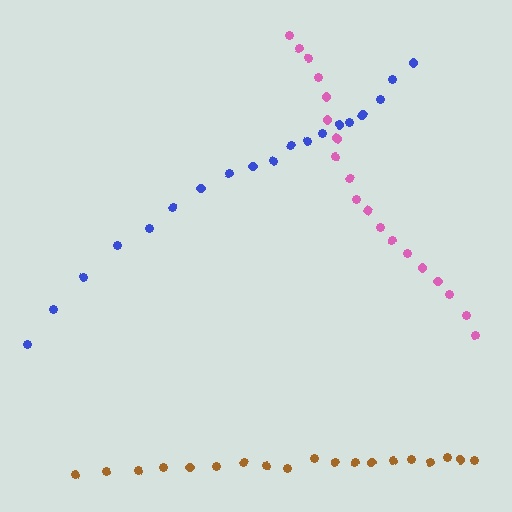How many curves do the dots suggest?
There are 3 distinct paths.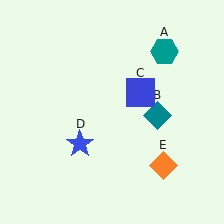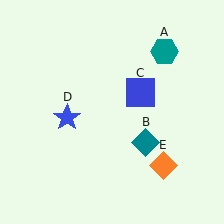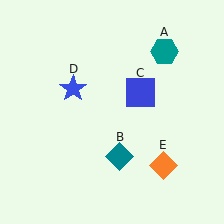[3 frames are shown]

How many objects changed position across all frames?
2 objects changed position: teal diamond (object B), blue star (object D).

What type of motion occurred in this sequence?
The teal diamond (object B), blue star (object D) rotated clockwise around the center of the scene.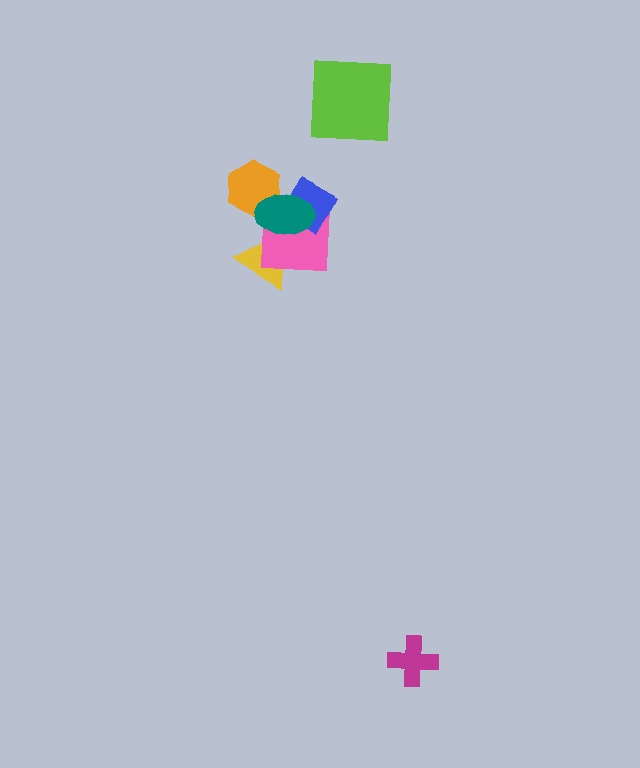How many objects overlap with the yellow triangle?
2 objects overlap with the yellow triangle.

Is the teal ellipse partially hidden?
No, no other shape covers it.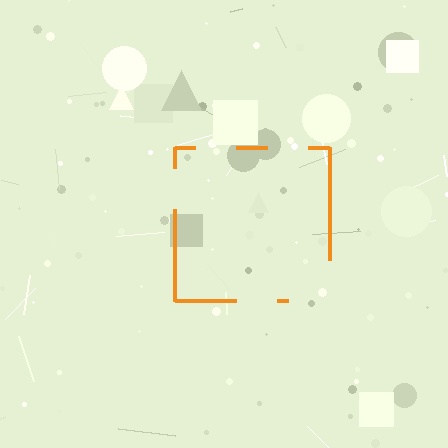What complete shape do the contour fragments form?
The contour fragments form a square.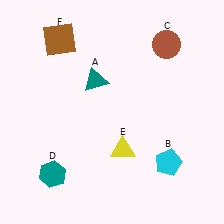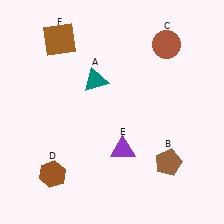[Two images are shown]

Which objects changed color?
B changed from cyan to brown. D changed from teal to brown. E changed from yellow to purple.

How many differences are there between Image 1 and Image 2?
There are 3 differences between the two images.